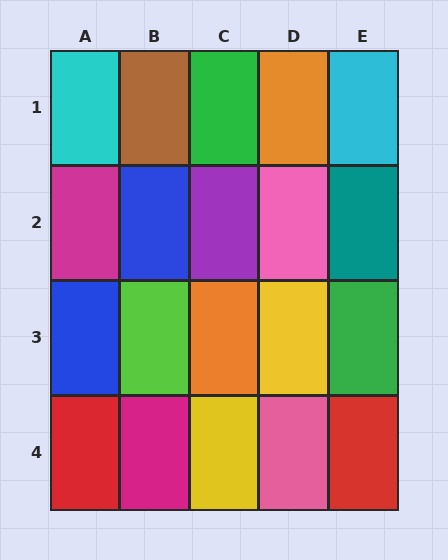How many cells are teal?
1 cell is teal.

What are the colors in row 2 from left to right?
Magenta, blue, purple, pink, teal.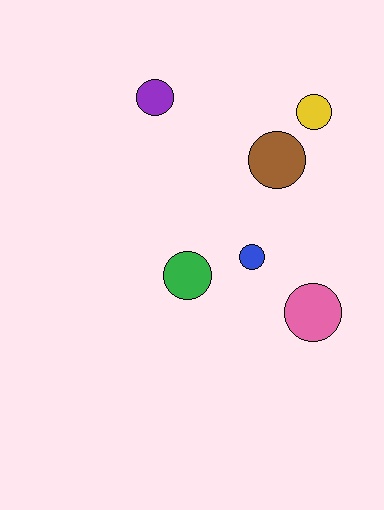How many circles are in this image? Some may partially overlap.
There are 6 circles.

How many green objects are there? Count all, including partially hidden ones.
There is 1 green object.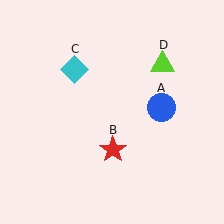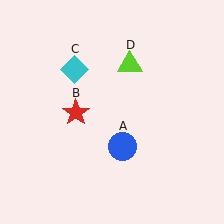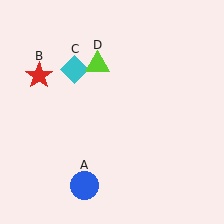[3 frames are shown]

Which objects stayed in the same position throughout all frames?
Cyan diamond (object C) remained stationary.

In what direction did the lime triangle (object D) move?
The lime triangle (object D) moved left.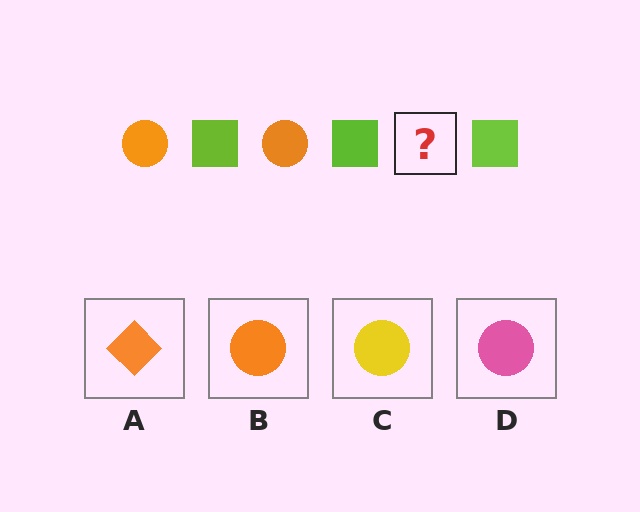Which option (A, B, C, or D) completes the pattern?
B.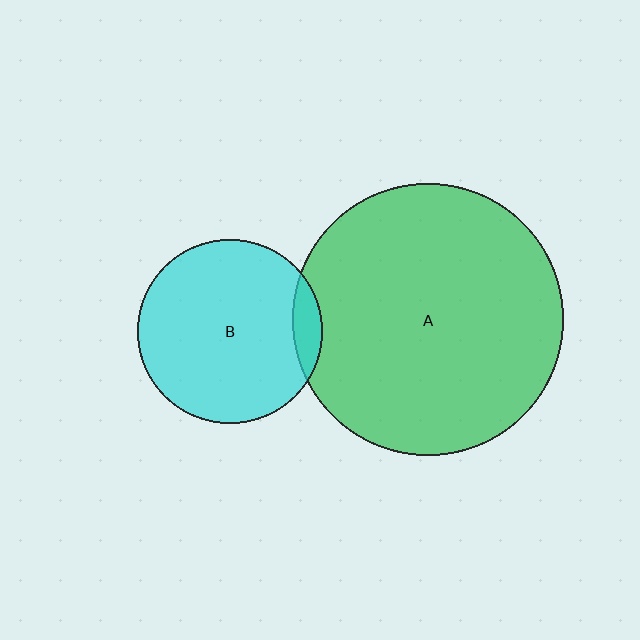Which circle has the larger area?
Circle A (green).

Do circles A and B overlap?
Yes.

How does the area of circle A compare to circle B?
Approximately 2.2 times.